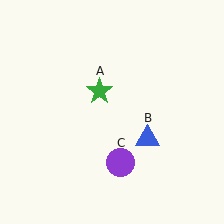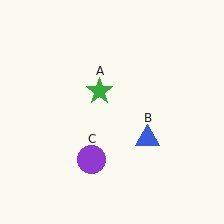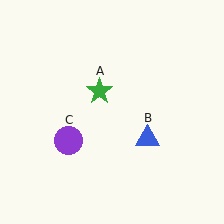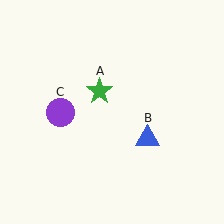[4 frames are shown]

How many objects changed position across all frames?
1 object changed position: purple circle (object C).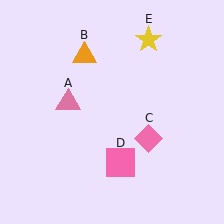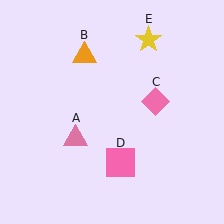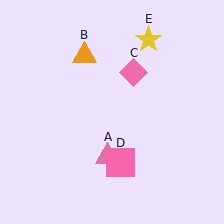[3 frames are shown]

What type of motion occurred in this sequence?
The pink triangle (object A), pink diamond (object C) rotated counterclockwise around the center of the scene.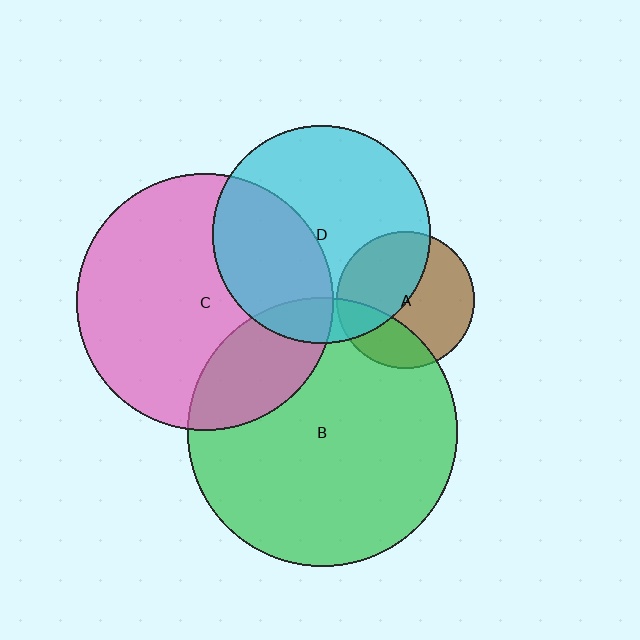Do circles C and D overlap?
Yes.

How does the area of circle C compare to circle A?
Approximately 3.5 times.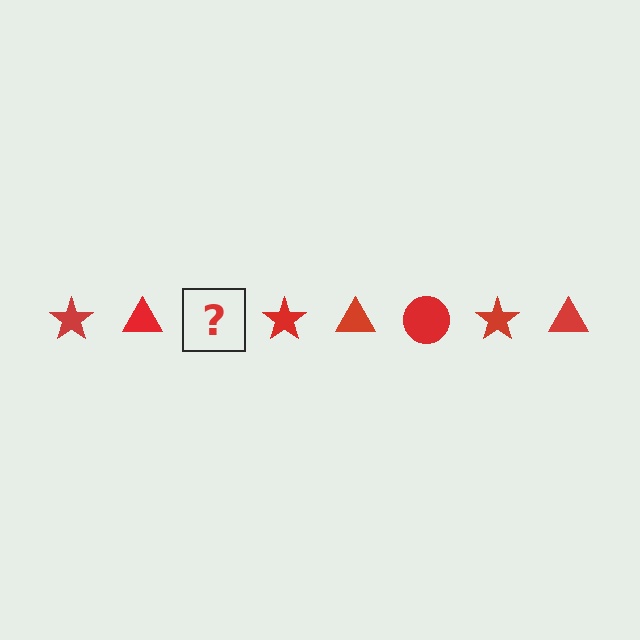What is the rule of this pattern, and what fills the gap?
The rule is that the pattern cycles through star, triangle, circle shapes in red. The gap should be filled with a red circle.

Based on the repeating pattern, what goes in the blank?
The blank should be a red circle.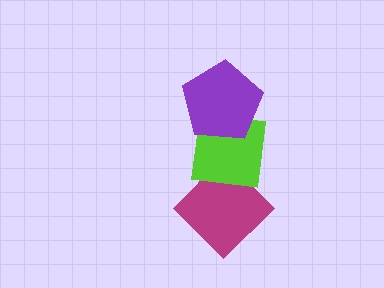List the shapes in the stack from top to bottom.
From top to bottom: the purple pentagon, the lime square, the magenta diamond.